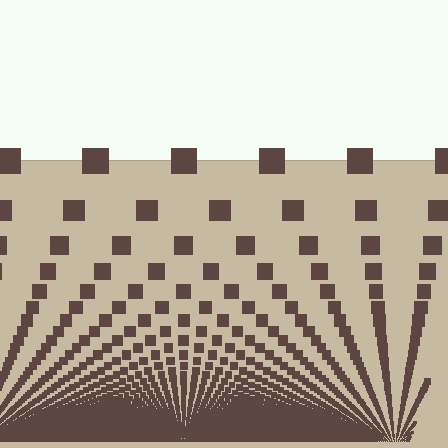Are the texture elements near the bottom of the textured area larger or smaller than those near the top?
Smaller. The gradient is inverted — elements near the bottom are smaller and denser.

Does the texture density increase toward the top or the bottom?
Density increases toward the bottom.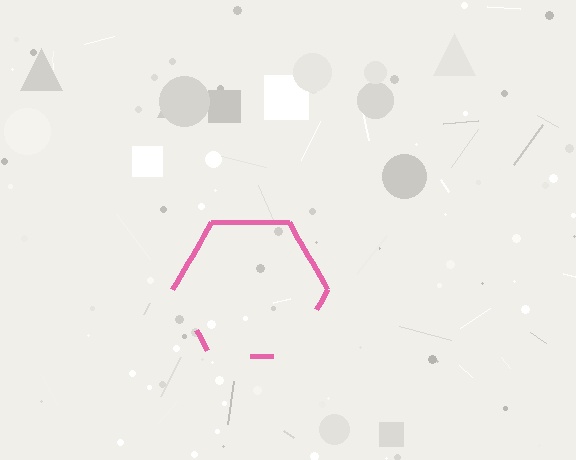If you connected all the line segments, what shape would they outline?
They would outline a hexagon.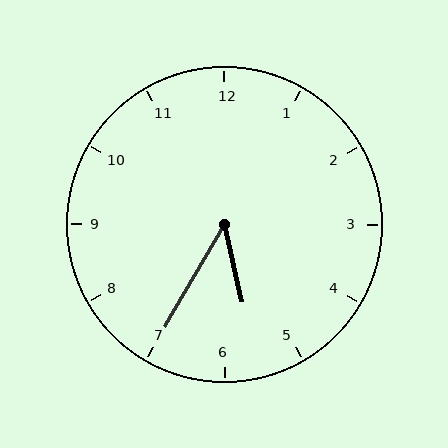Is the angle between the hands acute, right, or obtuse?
It is acute.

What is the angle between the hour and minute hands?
Approximately 42 degrees.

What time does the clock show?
5:35.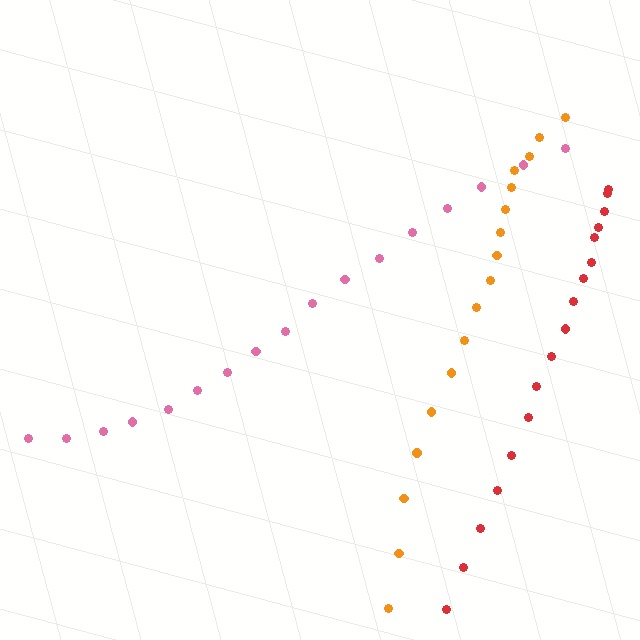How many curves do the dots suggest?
There are 3 distinct paths.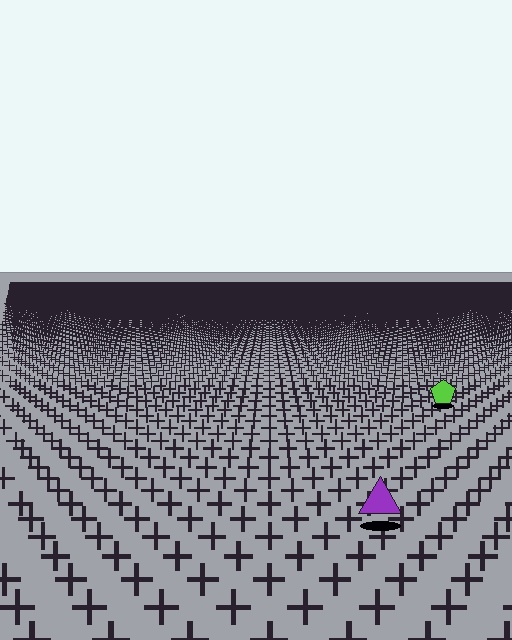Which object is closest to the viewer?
The purple triangle is closest. The texture marks near it are larger and more spread out.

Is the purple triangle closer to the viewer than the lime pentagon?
Yes. The purple triangle is closer — you can tell from the texture gradient: the ground texture is coarser near it.